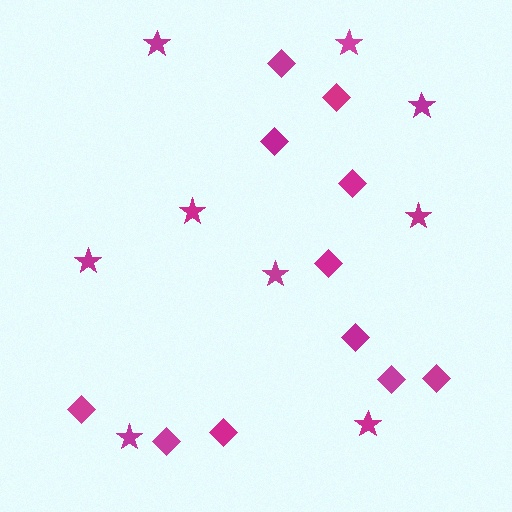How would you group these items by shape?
There are 2 groups: one group of stars (9) and one group of diamonds (11).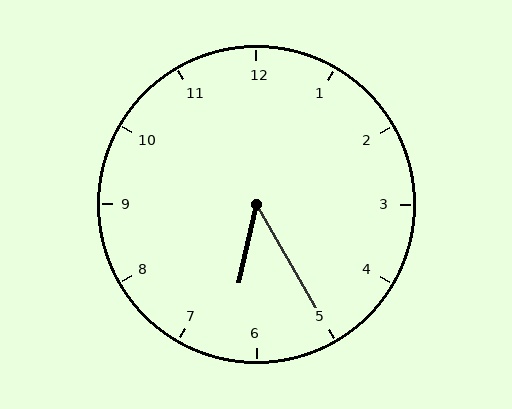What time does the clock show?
6:25.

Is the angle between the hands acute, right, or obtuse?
It is acute.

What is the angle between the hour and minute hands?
Approximately 42 degrees.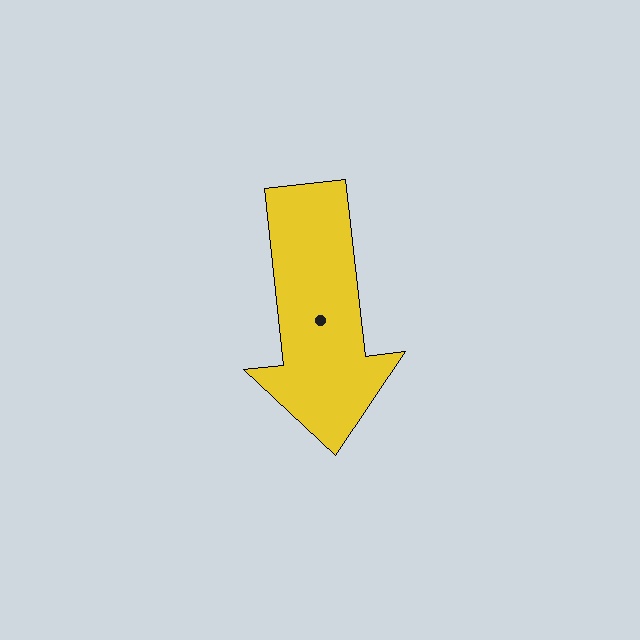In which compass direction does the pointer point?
South.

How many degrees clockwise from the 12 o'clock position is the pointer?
Approximately 174 degrees.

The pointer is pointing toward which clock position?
Roughly 6 o'clock.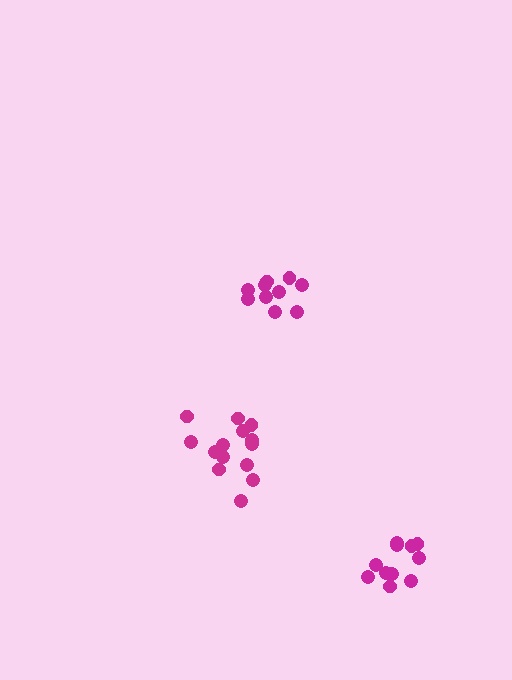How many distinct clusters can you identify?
There are 3 distinct clusters.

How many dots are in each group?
Group 1: 10 dots, Group 2: 11 dots, Group 3: 14 dots (35 total).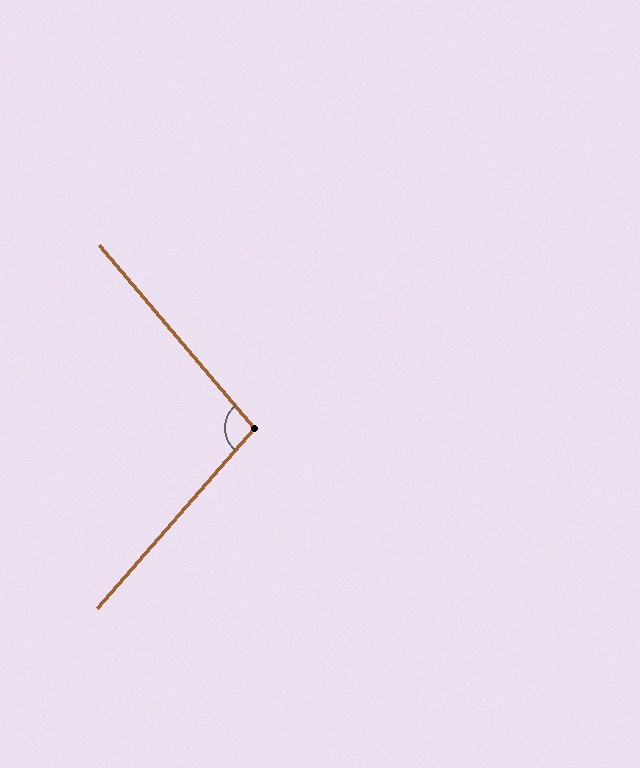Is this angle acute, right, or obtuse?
It is obtuse.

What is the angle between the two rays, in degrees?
Approximately 99 degrees.